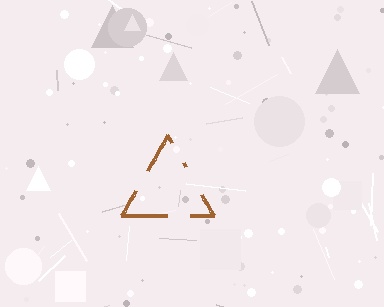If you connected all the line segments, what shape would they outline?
They would outline a triangle.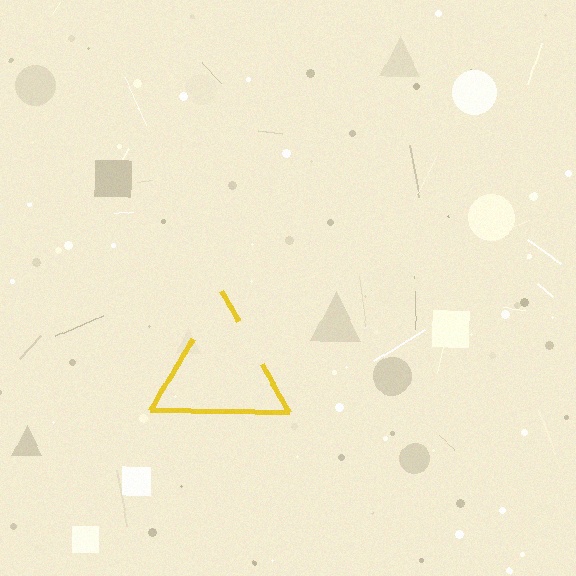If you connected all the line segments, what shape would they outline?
They would outline a triangle.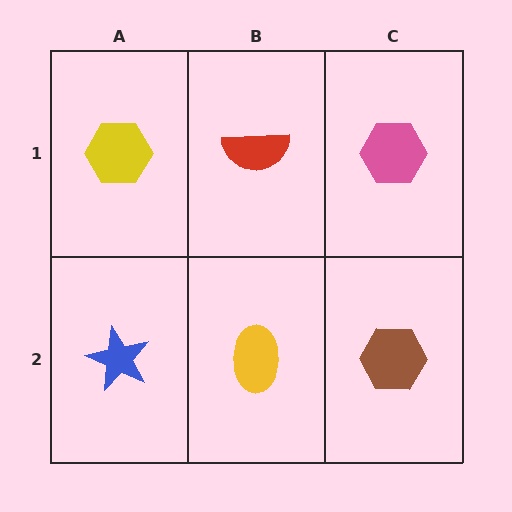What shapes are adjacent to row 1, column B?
A yellow ellipse (row 2, column B), a yellow hexagon (row 1, column A), a pink hexagon (row 1, column C).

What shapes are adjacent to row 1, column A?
A blue star (row 2, column A), a red semicircle (row 1, column B).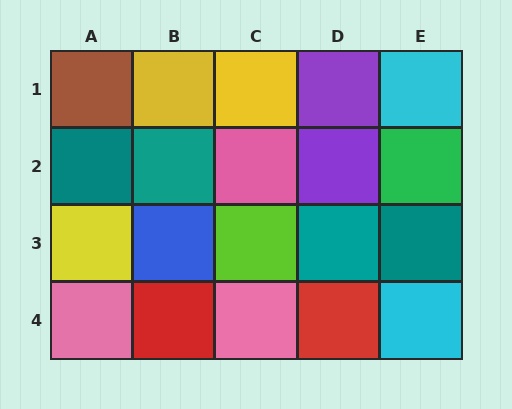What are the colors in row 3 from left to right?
Yellow, blue, lime, teal, teal.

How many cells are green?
1 cell is green.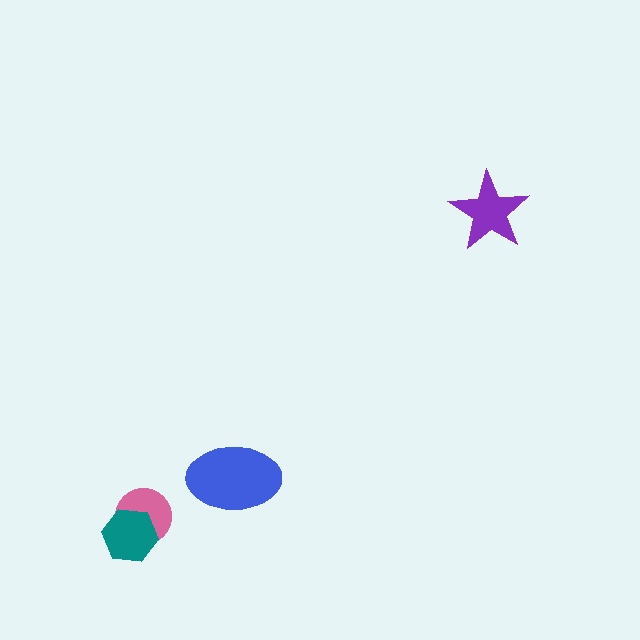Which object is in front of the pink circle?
The teal hexagon is in front of the pink circle.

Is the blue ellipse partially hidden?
No, no other shape covers it.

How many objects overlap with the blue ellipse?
0 objects overlap with the blue ellipse.